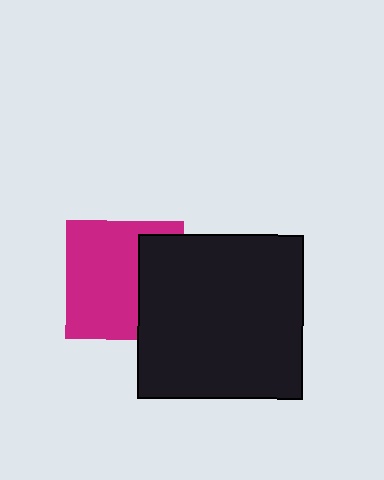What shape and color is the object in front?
The object in front is a black square.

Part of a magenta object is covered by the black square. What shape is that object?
It is a square.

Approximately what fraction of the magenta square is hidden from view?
Roughly 35% of the magenta square is hidden behind the black square.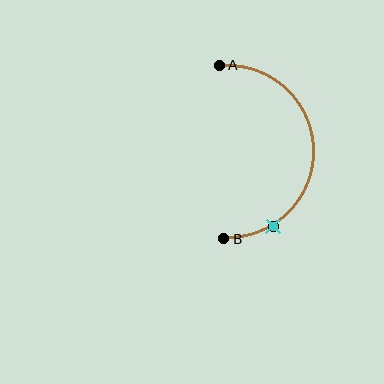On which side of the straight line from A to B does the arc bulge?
The arc bulges to the right of the straight line connecting A and B.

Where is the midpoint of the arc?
The arc midpoint is the point on the curve farthest from the straight line joining A and B. It sits to the right of that line.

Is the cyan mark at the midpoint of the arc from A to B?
No. The cyan mark lies on the arc but is closer to endpoint B. The arc midpoint would be at the point on the curve equidistant along the arc from both A and B.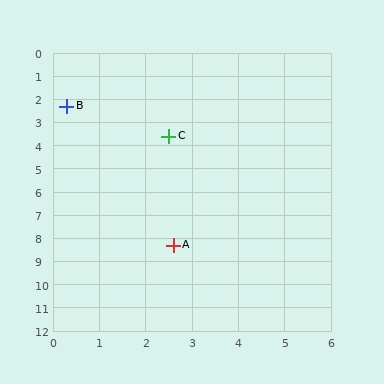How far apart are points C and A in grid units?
Points C and A are about 4.7 grid units apart.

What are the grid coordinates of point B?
Point B is at approximately (0.3, 2.3).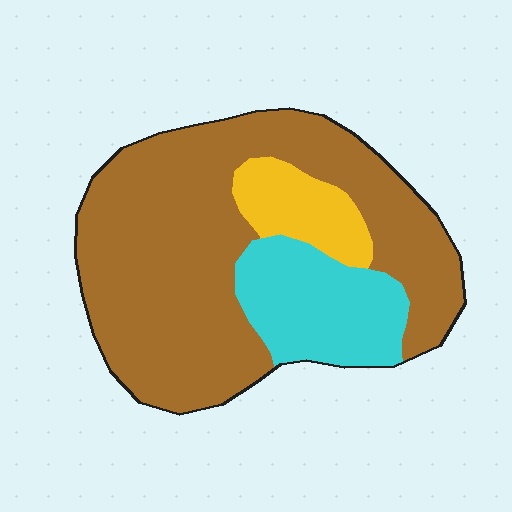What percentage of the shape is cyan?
Cyan covers 20% of the shape.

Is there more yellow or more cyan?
Cyan.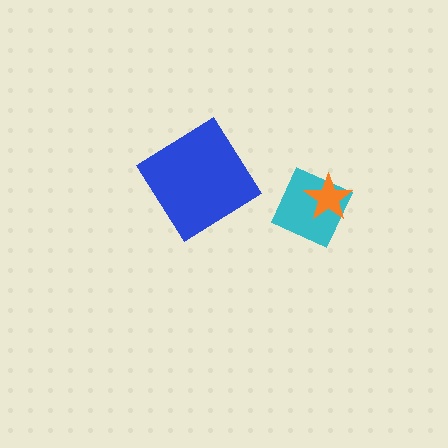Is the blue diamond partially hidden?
No, no other shape covers it.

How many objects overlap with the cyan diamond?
1 object overlaps with the cyan diamond.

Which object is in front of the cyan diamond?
The orange star is in front of the cyan diamond.